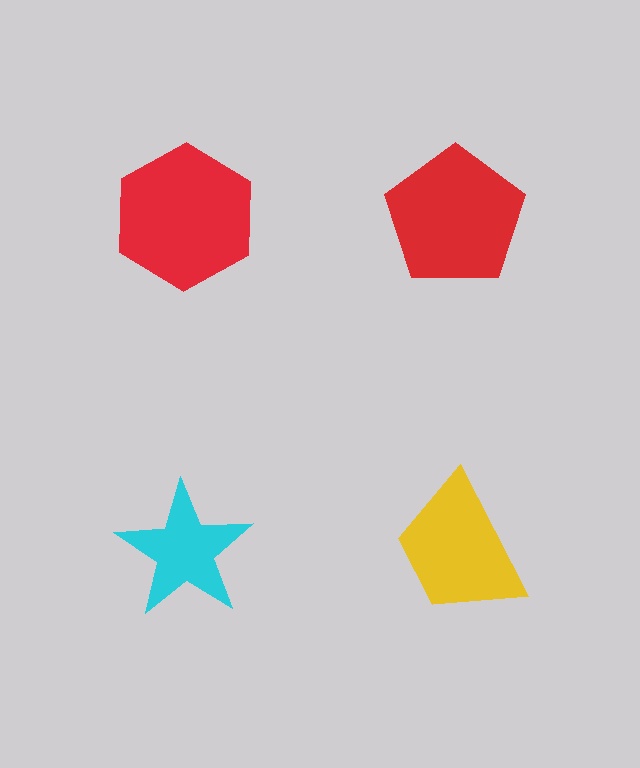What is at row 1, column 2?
A red pentagon.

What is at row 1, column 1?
A red hexagon.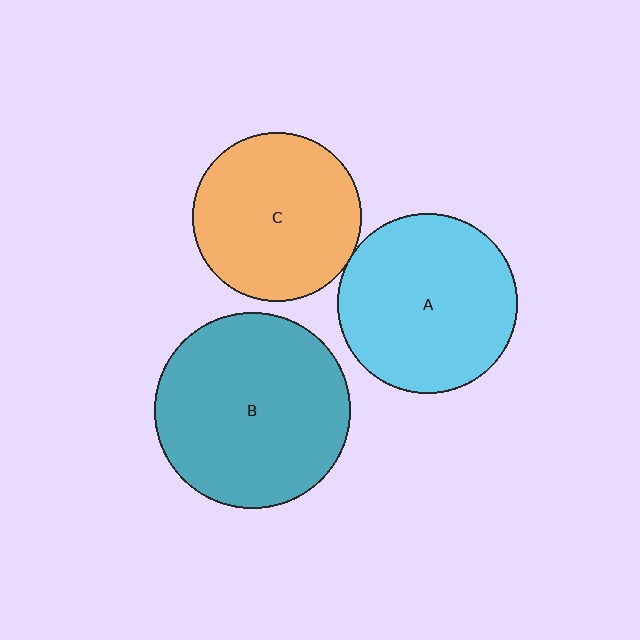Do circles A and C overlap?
Yes.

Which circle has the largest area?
Circle B (teal).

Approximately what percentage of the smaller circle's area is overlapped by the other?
Approximately 5%.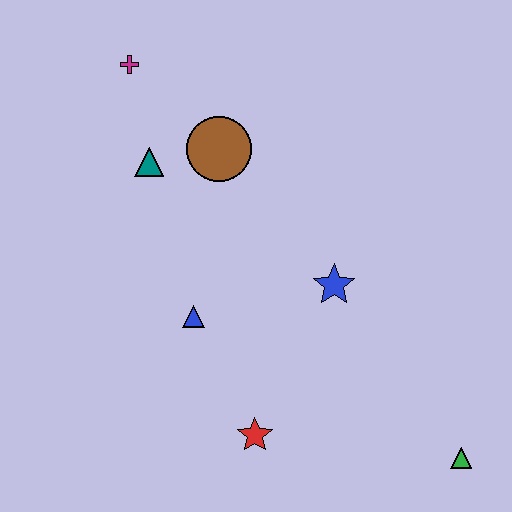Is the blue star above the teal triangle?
No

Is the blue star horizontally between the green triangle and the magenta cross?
Yes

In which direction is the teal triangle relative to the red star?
The teal triangle is above the red star.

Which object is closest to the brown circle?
The teal triangle is closest to the brown circle.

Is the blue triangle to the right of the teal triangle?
Yes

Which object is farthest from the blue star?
The magenta cross is farthest from the blue star.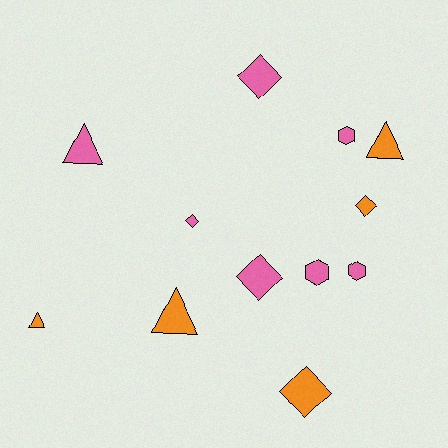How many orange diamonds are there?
There are 2 orange diamonds.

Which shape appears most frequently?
Diamond, with 5 objects.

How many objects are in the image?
There are 12 objects.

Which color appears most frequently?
Pink, with 7 objects.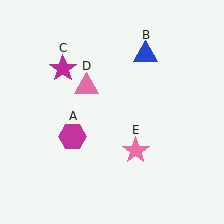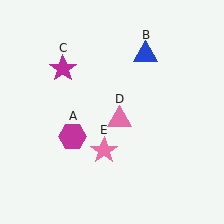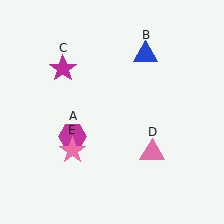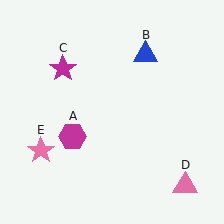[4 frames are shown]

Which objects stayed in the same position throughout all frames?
Magenta hexagon (object A) and blue triangle (object B) and magenta star (object C) remained stationary.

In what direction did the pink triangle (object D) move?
The pink triangle (object D) moved down and to the right.